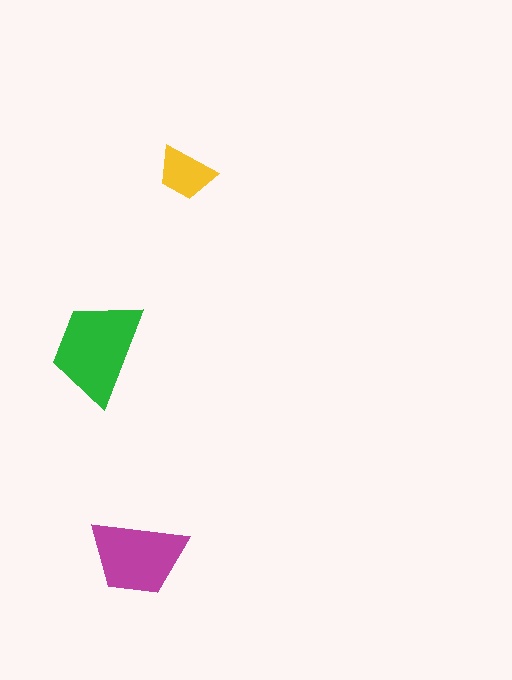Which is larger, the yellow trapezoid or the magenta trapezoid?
The magenta one.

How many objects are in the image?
There are 3 objects in the image.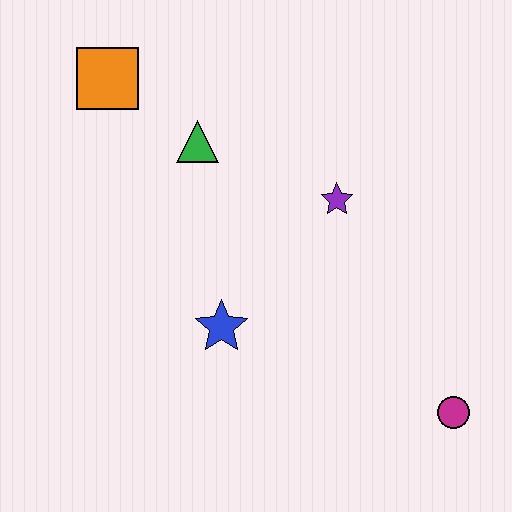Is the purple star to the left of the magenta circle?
Yes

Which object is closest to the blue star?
The purple star is closest to the blue star.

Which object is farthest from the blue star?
The orange square is farthest from the blue star.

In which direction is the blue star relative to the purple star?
The blue star is below the purple star.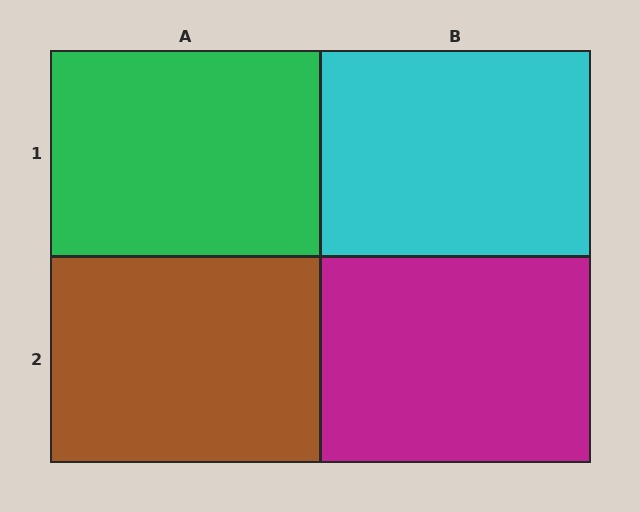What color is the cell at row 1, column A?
Green.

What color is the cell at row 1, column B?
Cyan.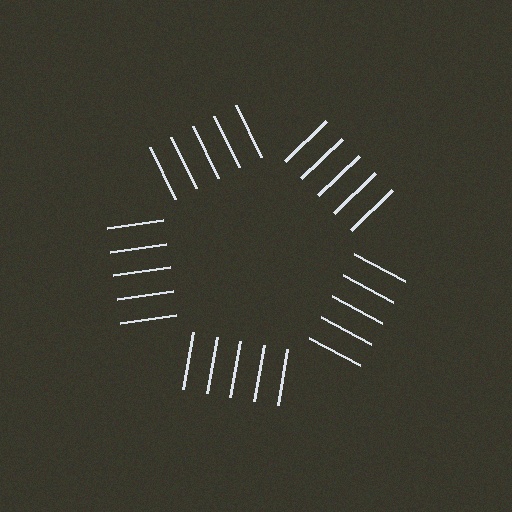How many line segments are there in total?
25 — 5 along each of the 5 edges.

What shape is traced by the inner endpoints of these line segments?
An illusory pentagon — the line segments terminate on its edges but no continuous stroke is drawn.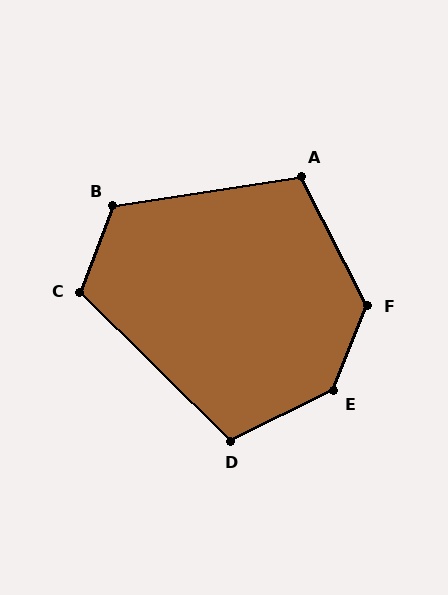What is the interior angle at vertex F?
Approximately 131 degrees (obtuse).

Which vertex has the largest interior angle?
E, at approximately 138 degrees.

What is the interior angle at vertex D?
Approximately 109 degrees (obtuse).